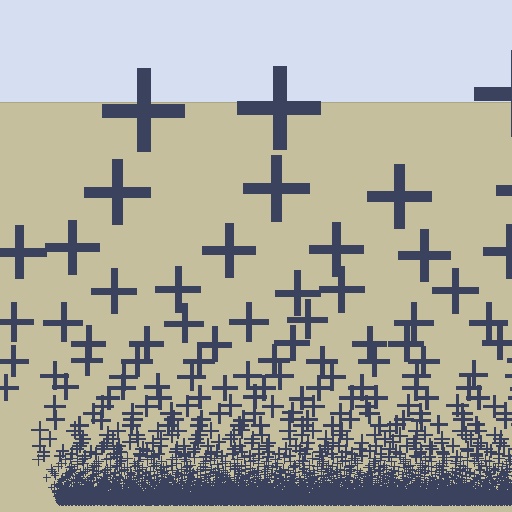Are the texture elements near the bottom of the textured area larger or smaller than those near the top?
Smaller. The gradient is inverted — elements near the bottom are smaller and denser.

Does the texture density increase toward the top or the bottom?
Density increases toward the bottom.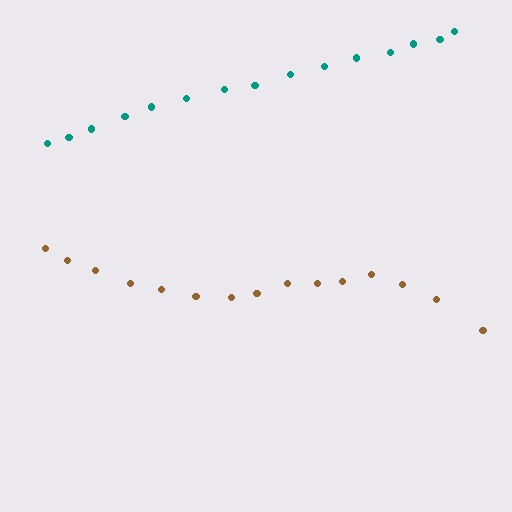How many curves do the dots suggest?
There are 2 distinct paths.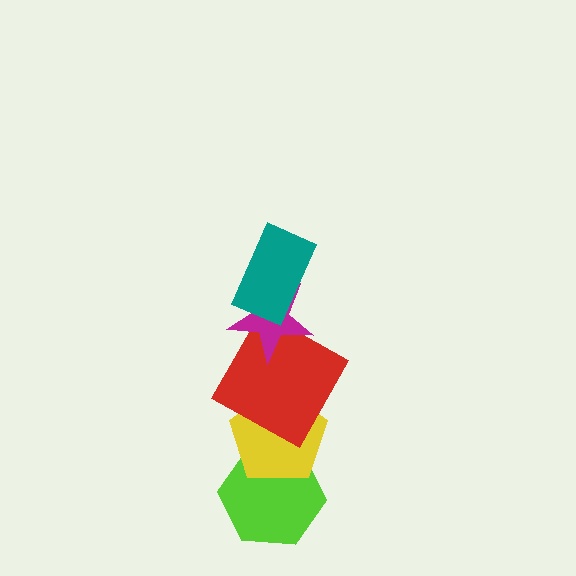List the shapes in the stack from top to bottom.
From top to bottom: the teal rectangle, the magenta star, the red square, the yellow pentagon, the lime hexagon.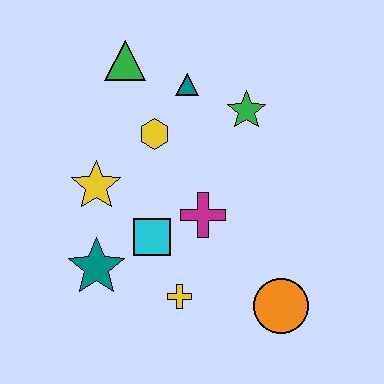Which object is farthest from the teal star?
The green star is farthest from the teal star.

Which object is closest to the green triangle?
The teal triangle is closest to the green triangle.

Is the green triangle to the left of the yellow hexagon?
Yes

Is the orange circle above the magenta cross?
No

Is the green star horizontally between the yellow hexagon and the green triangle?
No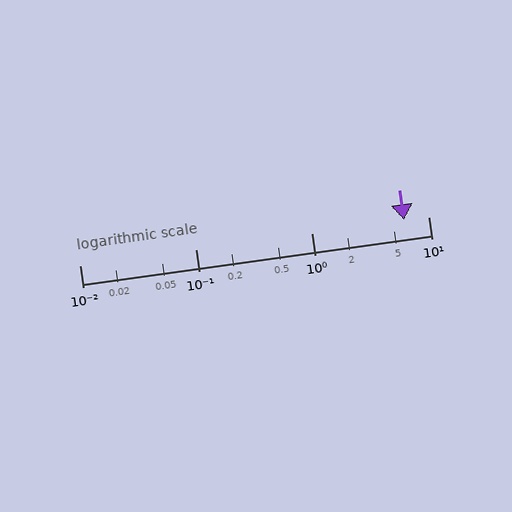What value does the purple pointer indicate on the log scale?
The pointer indicates approximately 6.2.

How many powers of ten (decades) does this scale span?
The scale spans 3 decades, from 0.01 to 10.